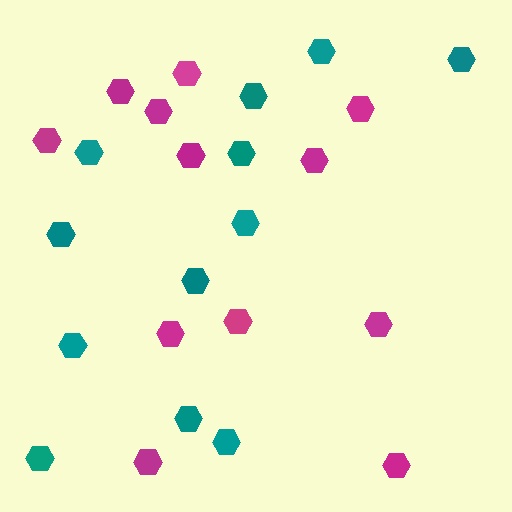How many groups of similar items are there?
There are 2 groups: one group of magenta hexagons (12) and one group of teal hexagons (12).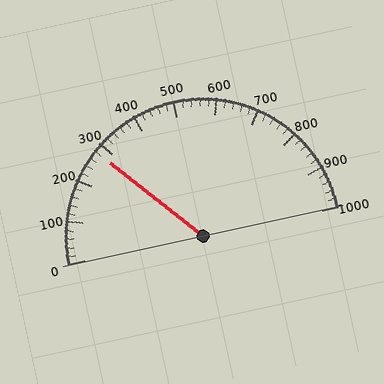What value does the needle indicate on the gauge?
The needle indicates approximately 280.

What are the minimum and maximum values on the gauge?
The gauge ranges from 0 to 1000.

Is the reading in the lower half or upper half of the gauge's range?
The reading is in the lower half of the range (0 to 1000).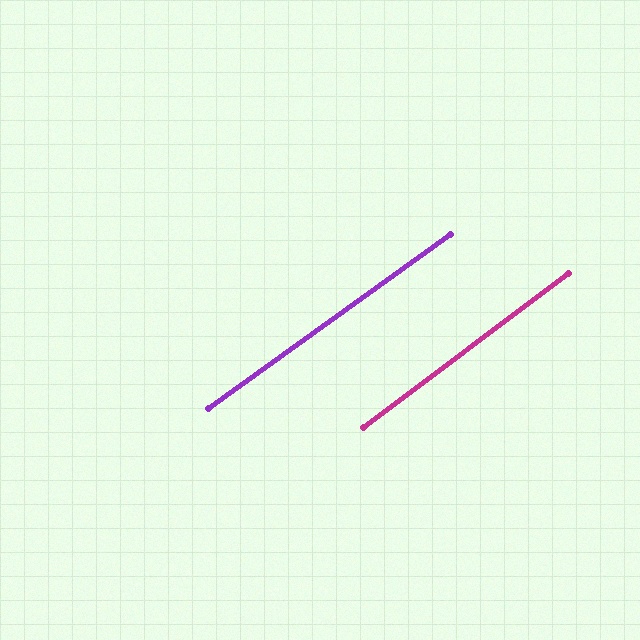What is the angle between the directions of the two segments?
Approximately 1 degree.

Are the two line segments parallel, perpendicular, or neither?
Parallel — their directions differ by only 1.2°.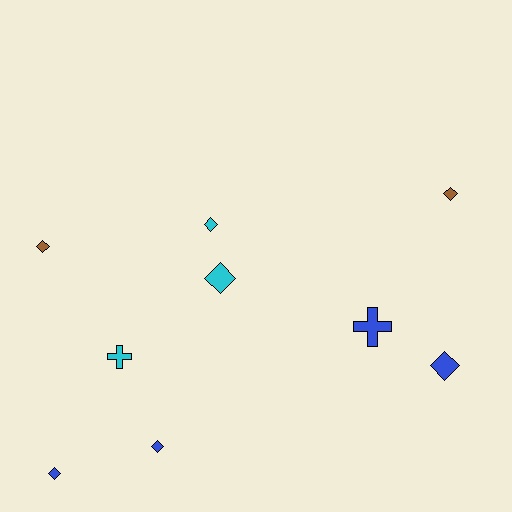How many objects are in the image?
There are 9 objects.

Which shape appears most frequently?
Diamond, with 7 objects.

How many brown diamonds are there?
There are 2 brown diamonds.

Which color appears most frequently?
Blue, with 4 objects.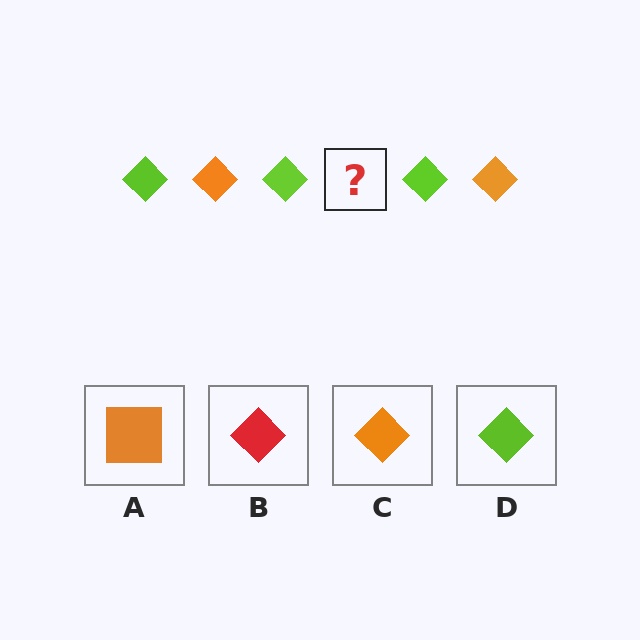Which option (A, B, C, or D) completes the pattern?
C.